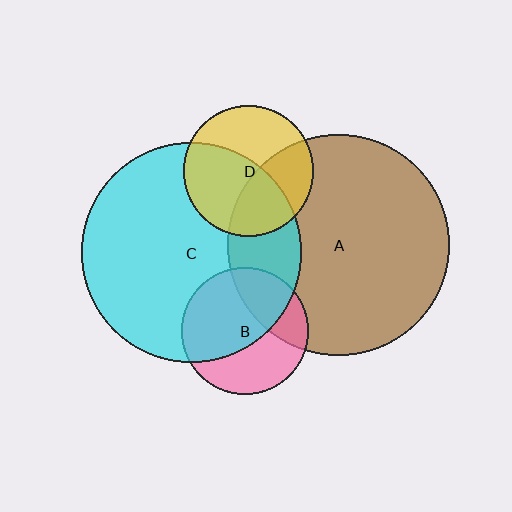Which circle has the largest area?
Circle A (brown).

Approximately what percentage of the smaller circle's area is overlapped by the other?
Approximately 30%.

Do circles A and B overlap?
Yes.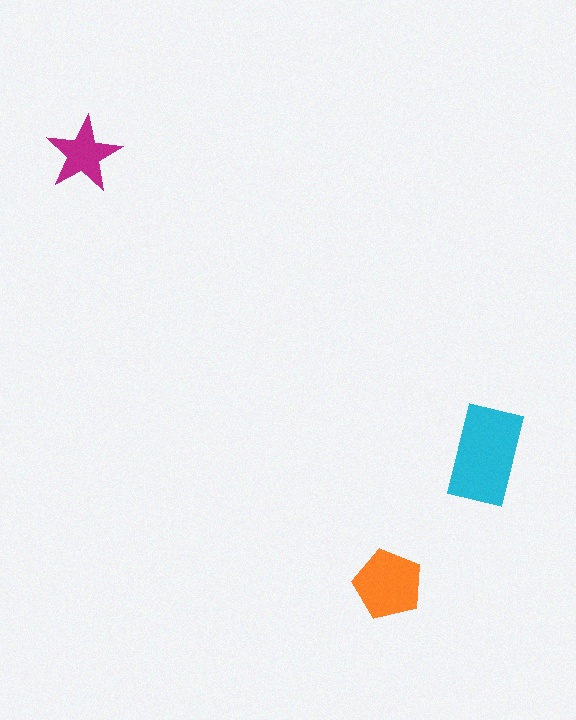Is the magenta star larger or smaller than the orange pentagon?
Smaller.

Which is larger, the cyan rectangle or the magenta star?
The cyan rectangle.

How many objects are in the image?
There are 3 objects in the image.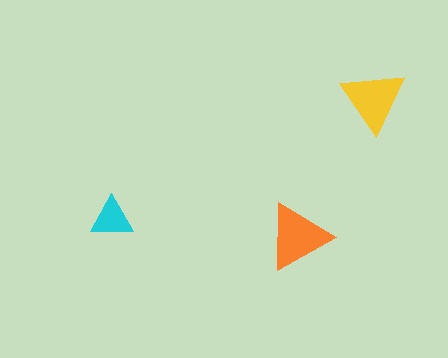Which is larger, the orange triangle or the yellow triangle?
The orange one.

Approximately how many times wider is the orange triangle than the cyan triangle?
About 1.5 times wider.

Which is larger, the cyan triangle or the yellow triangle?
The yellow one.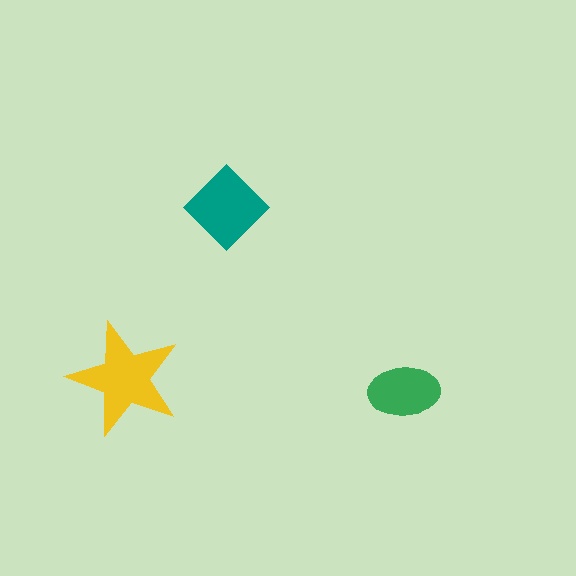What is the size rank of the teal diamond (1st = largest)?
2nd.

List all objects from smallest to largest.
The green ellipse, the teal diamond, the yellow star.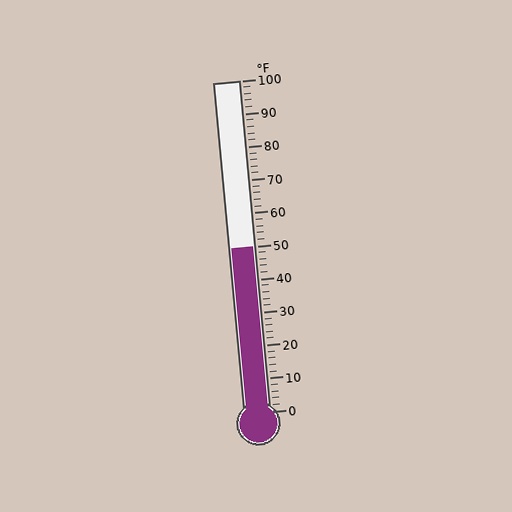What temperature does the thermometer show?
The thermometer shows approximately 50°F.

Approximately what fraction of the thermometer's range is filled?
The thermometer is filled to approximately 50% of its range.